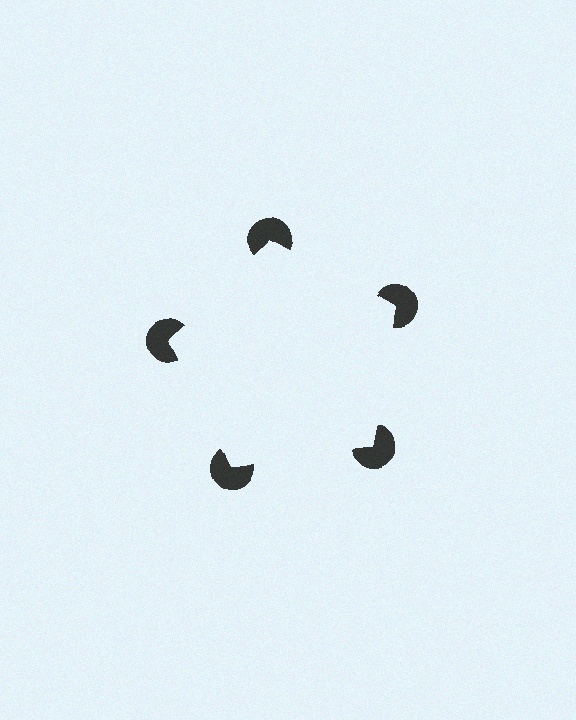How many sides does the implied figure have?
5 sides.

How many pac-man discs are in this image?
There are 5 — one at each vertex of the illusory pentagon.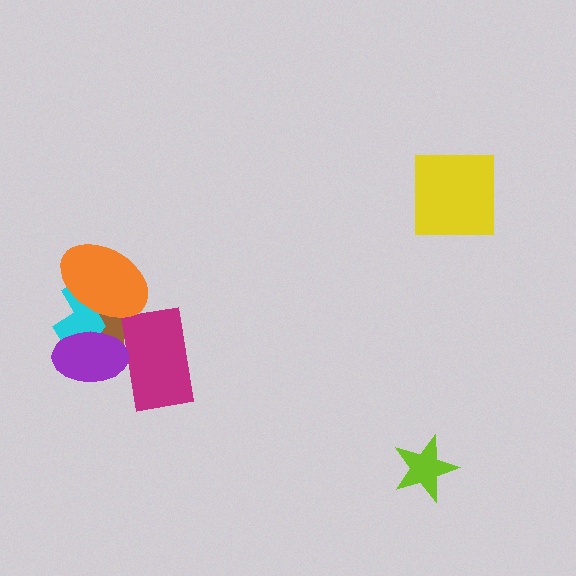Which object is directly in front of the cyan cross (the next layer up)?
The brown star is directly in front of the cyan cross.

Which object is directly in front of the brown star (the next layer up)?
The magenta rectangle is directly in front of the brown star.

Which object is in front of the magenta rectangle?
The purple ellipse is in front of the magenta rectangle.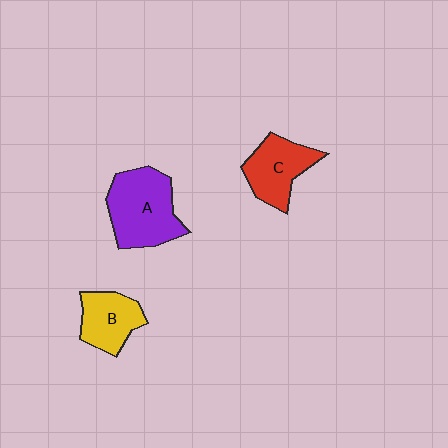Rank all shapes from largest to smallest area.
From largest to smallest: A (purple), C (red), B (yellow).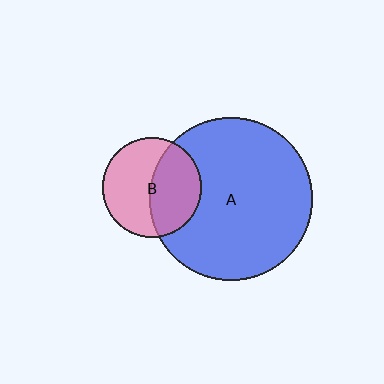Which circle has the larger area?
Circle A (blue).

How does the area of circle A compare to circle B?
Approximately 2.7 times.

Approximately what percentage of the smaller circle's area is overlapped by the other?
Approximately 45%.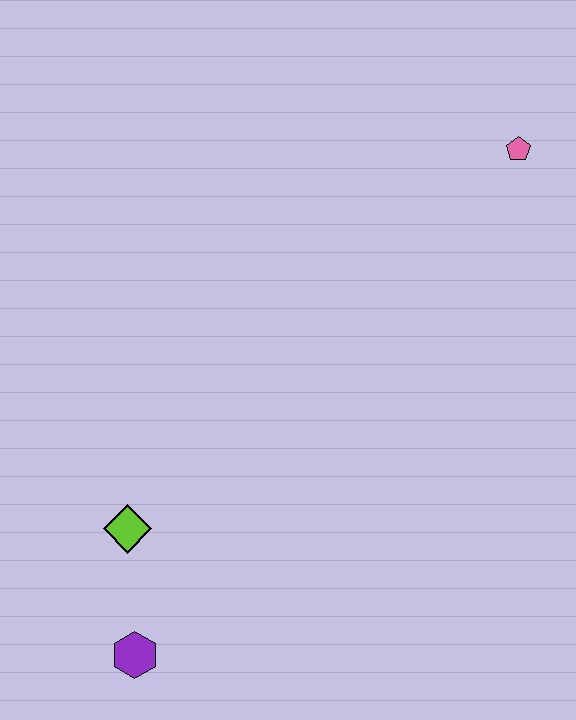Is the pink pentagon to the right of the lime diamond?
Yes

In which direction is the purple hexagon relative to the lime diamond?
The purple hexagon is below the lime diamond.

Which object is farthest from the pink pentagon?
The purple hexagon is farthest from the pink pentagon.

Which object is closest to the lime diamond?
The purple hexagon is closest to the lime diamond.